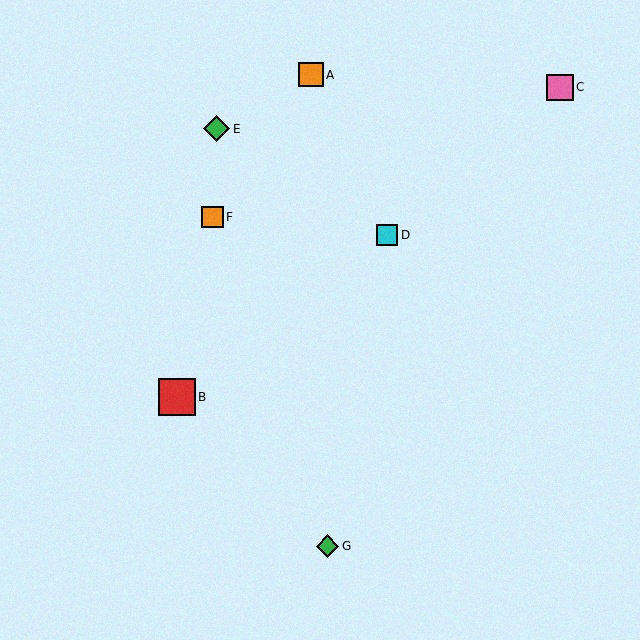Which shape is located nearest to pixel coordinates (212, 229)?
The orange square (labeled F) at (213, 217) is nearest to that location.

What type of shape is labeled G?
Shape G is a green diamond.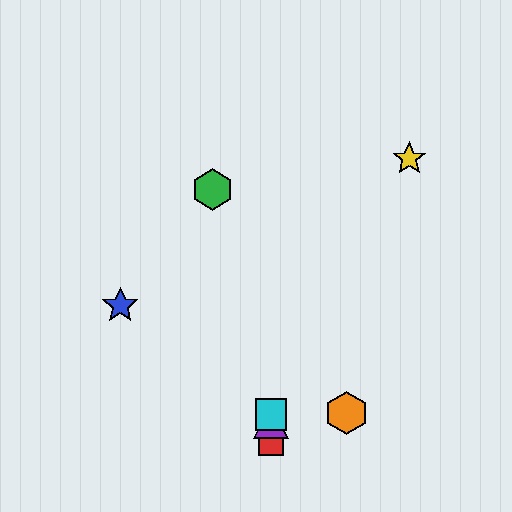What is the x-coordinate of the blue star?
The blue star is at x≈120.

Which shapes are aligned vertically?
The red square, the purple triangle, the cyan square are aligned vertically.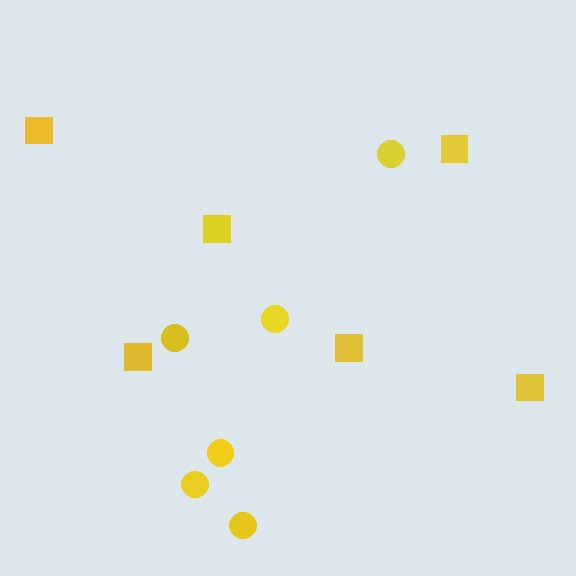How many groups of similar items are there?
There are 2 groups: one group of circles (6) and one group of squares (6).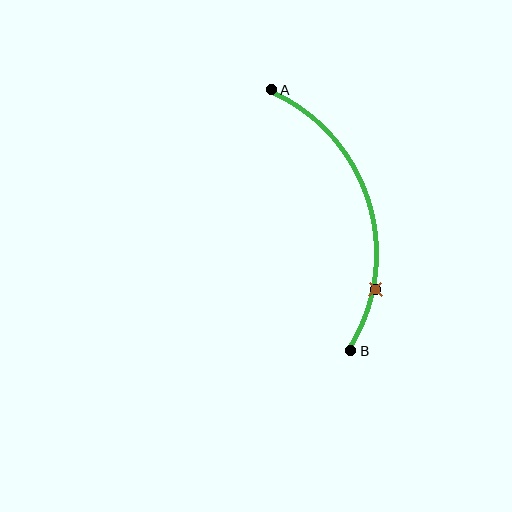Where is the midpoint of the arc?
The arc midpoint is the point on the curve farthest from the straight line joining A and B. It sits to the right of that line.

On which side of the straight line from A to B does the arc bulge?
The arc bulges to the right of the straight line connecting A and B.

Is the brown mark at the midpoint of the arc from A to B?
No. The brown mark lies on the arc but is closer to endpoint B. The arc midpoint would be at the point on the curve equidistant along the arc from both A and B.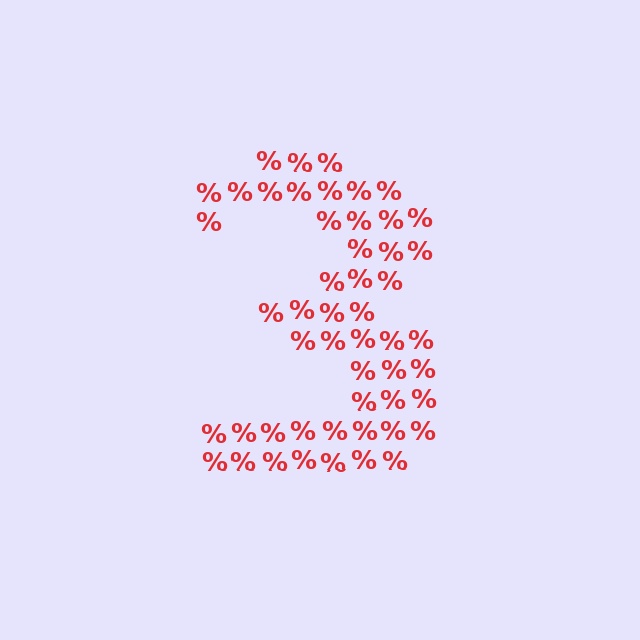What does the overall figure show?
The overall figure shows the digit 3.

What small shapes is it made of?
It is made of small percent signs.